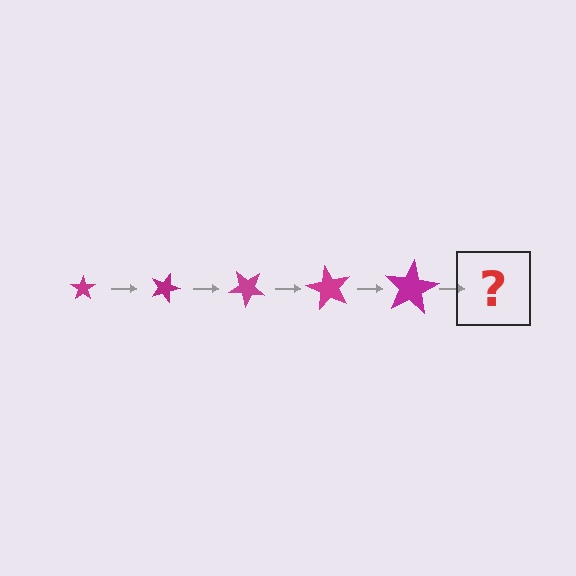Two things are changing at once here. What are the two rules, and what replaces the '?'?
The two rules are that the star grows larger each step and it rotates 20 degrees each step. The '?' should be a star, larger than the previous one and rotated 100 degrees from the start.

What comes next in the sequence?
The next element should be a star, larger than the previous one and rotated 100 degrees from the start.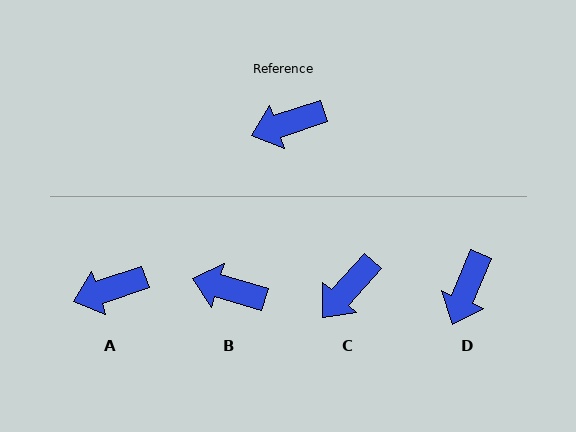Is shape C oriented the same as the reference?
No, it is off by about 30 degrees.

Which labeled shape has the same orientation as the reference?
A.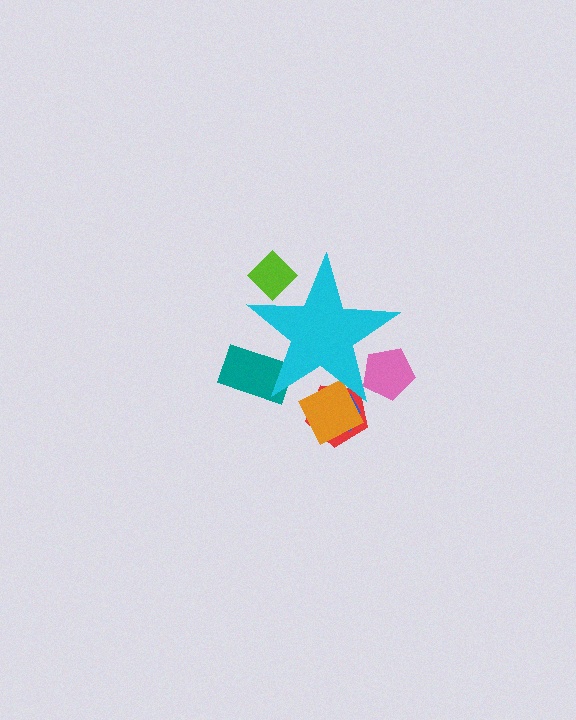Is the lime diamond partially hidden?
Yes, the lime diamond is partially hidden behind the cyan star.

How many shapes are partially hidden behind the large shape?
6 shapes are partially hidden.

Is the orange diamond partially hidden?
Yes, the orange diamond is partially hidden behind the cyan star.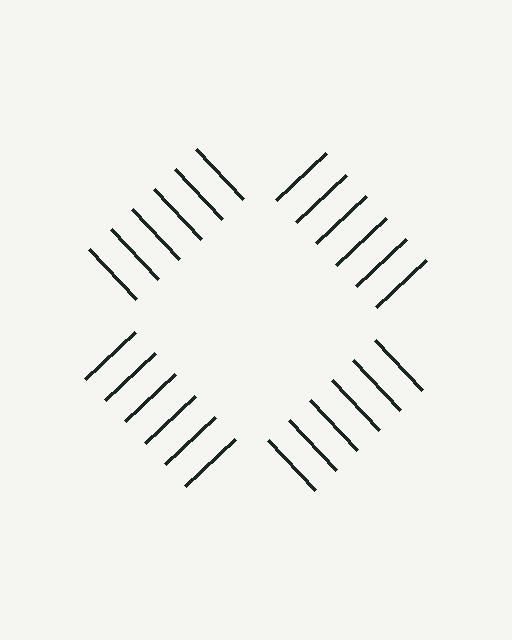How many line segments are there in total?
24 — 6 along each of the 4 edges.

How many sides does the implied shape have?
4 sides — the line-ends trace a square.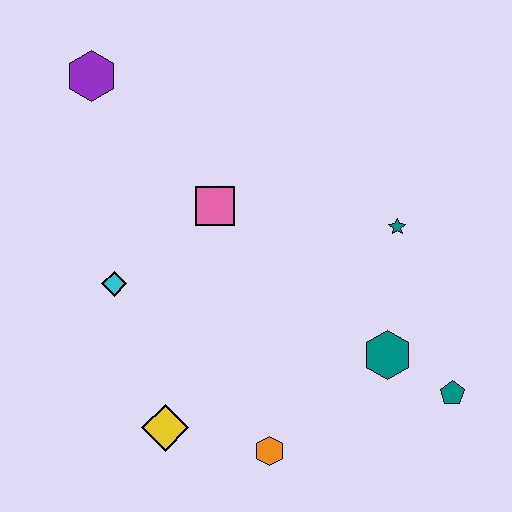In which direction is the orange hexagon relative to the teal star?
The orange hexagon is below the teal star.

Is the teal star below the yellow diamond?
No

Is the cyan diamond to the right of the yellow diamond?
No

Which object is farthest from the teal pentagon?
The purple hexagon is farthest from the teal pentagon.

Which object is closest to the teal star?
The teal hexagon is closest to the teal star.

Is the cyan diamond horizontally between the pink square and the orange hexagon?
No